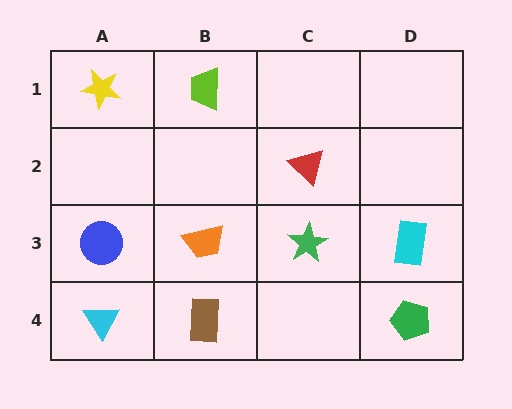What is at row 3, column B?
An orange trapezoid.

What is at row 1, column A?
A yellow star.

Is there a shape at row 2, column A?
No, that cell is empty.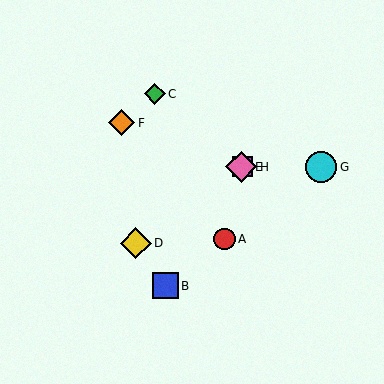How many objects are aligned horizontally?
3 objects (E, G, H) are aligned horizontally.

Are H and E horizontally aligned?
Yes, both are at y≈167.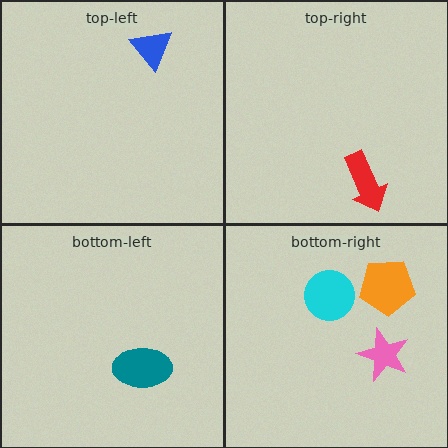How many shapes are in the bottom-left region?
1.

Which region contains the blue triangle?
The top-left region.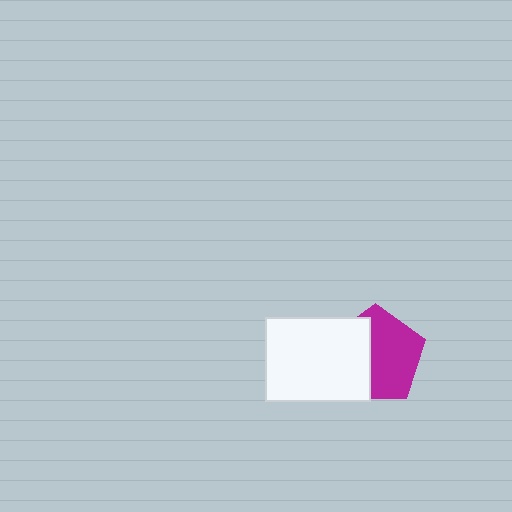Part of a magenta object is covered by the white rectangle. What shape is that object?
It is a pentagon.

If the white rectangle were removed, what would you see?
You would see the complete magenta pentagon.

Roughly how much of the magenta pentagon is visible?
About half of it is visible (roughly 58%).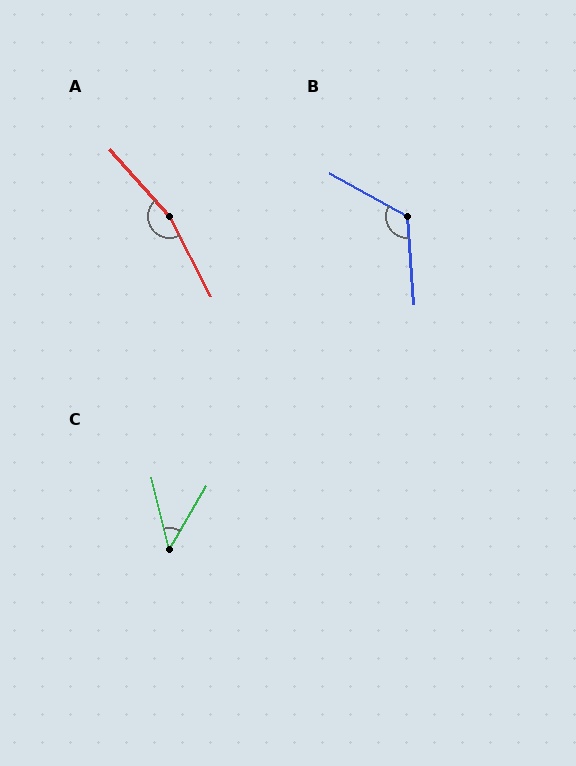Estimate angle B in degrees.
Approximately 123 degrees.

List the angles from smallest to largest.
C (44°), B (123°), A (166°).